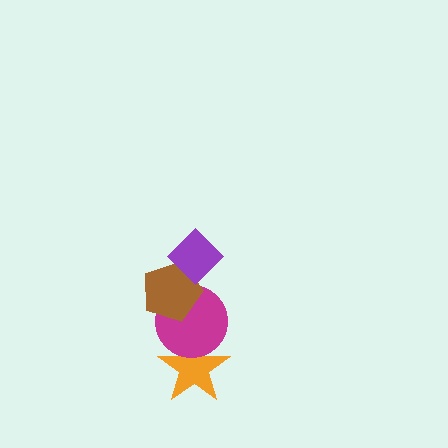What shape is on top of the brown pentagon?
The purple diamond is on top of the brown pentagon.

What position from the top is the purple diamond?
The purple diamond is 1st from the top.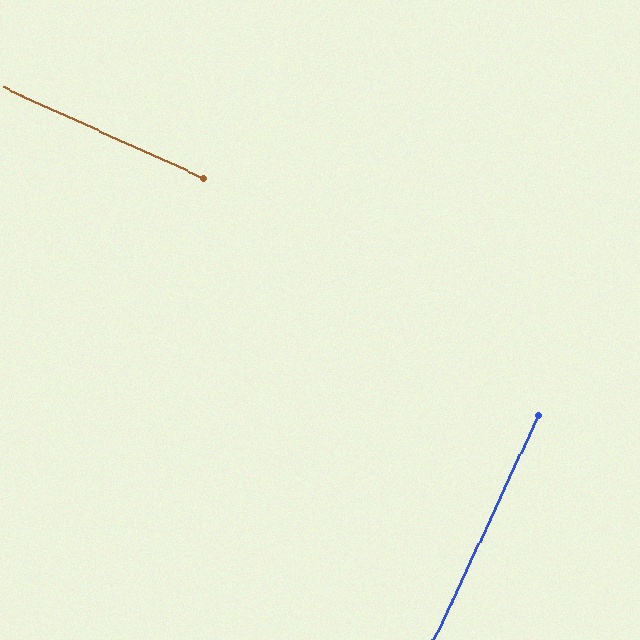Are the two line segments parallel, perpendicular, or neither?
Perpendicular — they meet at approximately 90°.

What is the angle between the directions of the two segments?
Approximately 90 degrees.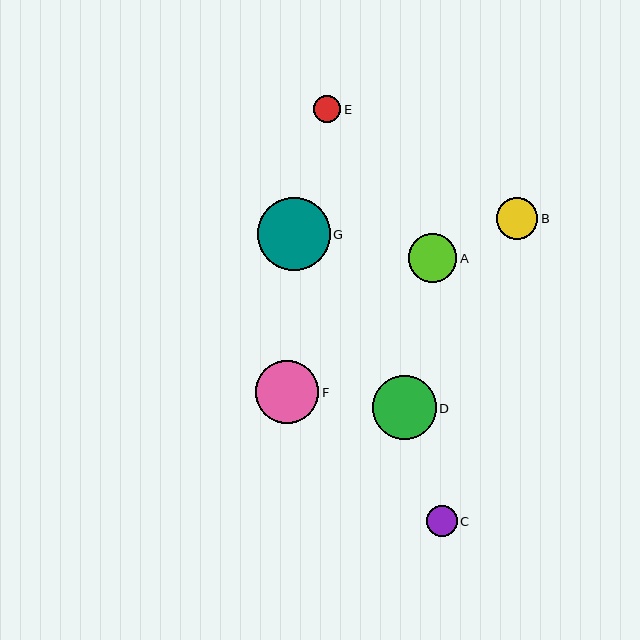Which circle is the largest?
Circle G is the largest with a size of approximately 73 pixels.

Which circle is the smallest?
Circle E is the smallest with a size of approximately 27 pixels.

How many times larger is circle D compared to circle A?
Circle D is approximately 1.3 times the size of circle A.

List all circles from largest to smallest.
From largest to smallest: G, D, F, A, B, C, E.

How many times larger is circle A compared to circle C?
Circle A is approximately 1.6 times the size of circle C.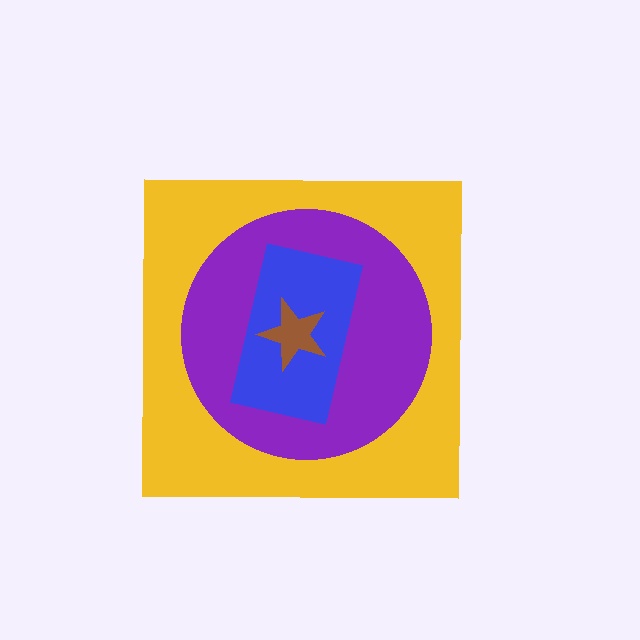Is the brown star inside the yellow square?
Yes.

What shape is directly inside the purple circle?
The blue rectangle.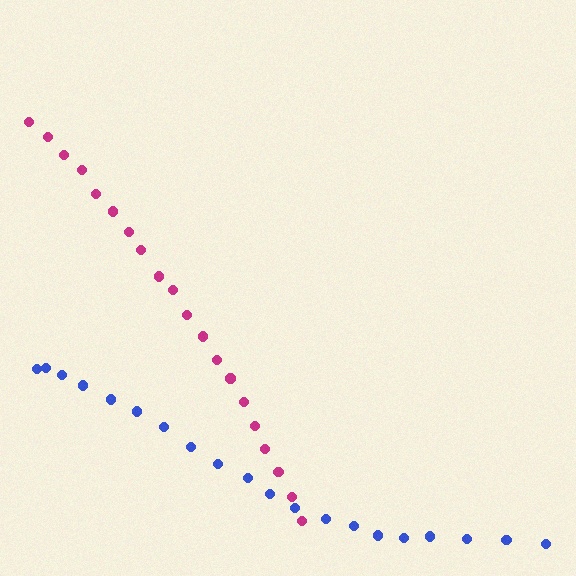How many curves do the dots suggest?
There are 2 distinct paths.